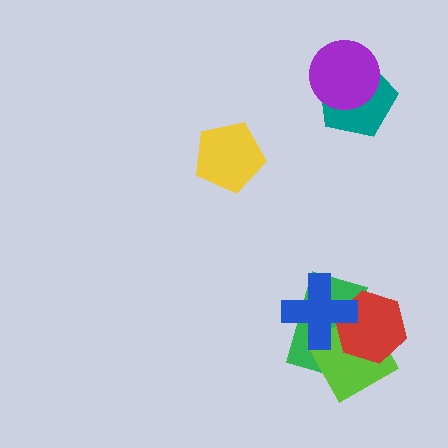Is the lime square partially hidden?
Yes, it is partially covered by another shape.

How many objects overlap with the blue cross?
3 objects overlap with the blue cross.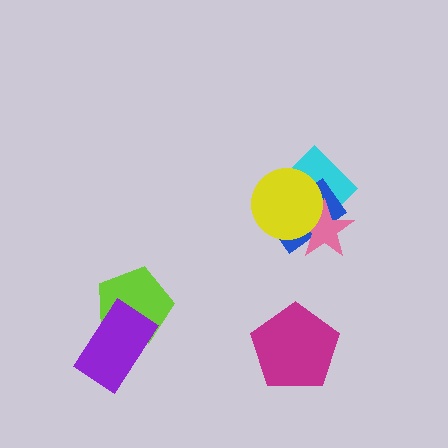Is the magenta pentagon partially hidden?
No, no other shape covers it.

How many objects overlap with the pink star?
3 objects overlap with the pink star.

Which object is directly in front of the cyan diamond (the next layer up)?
The blue rectangle is directly in front of the cyan diamond.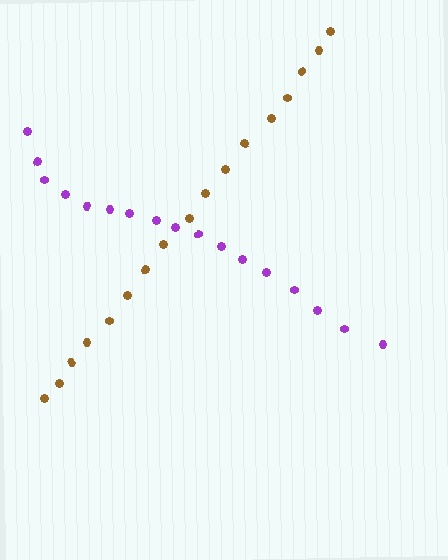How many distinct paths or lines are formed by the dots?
There are 2 distinct paths.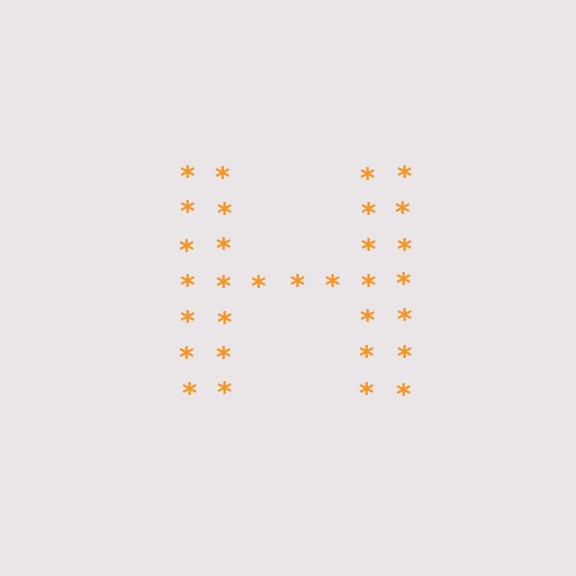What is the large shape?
The large shape is the letter H.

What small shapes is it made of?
It is made of small asterisks.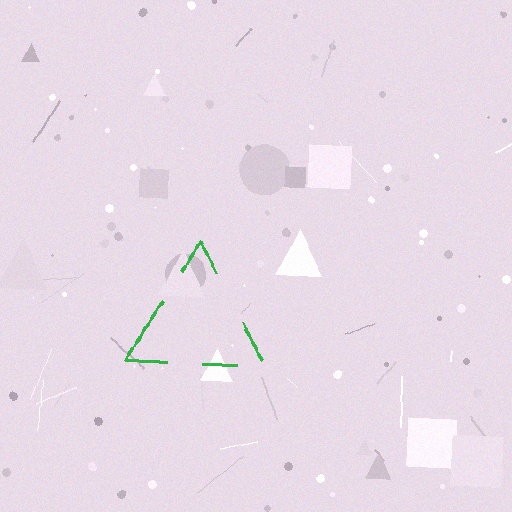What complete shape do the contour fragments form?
The contour fragments form a triangle.